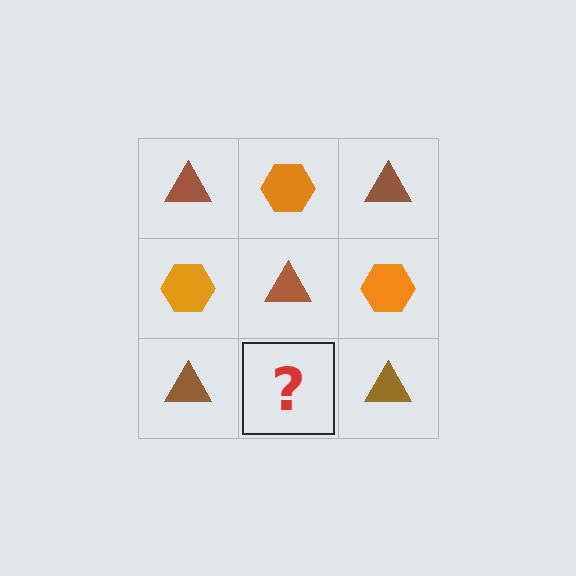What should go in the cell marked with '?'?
The missing cell should contain an orange hexagon.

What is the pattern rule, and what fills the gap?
The rule is that it alternates brown triangle and orange hexagon in a checkerboard pattern. The gap should be filled with an orange hexagon.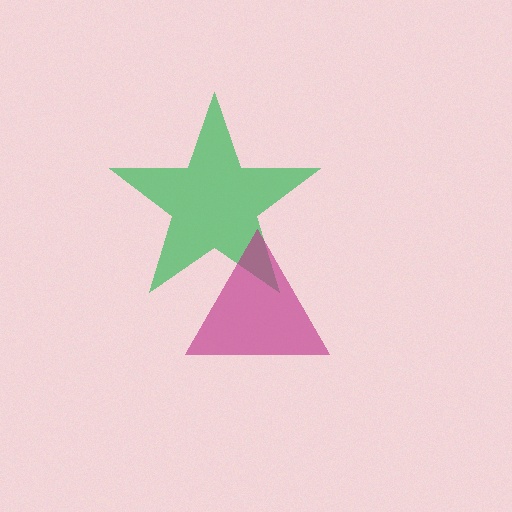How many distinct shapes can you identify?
There are 2 distinct shapes: a green star, a magenta triangle.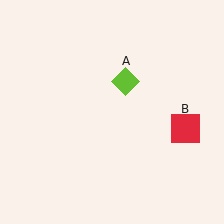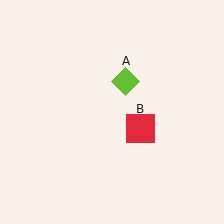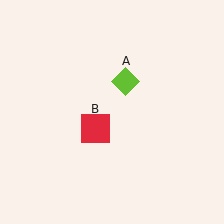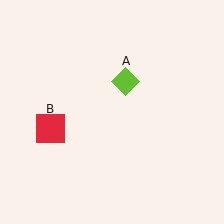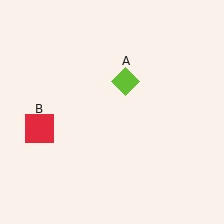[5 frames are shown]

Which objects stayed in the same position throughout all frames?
Lime diamond (object A) remained stationary.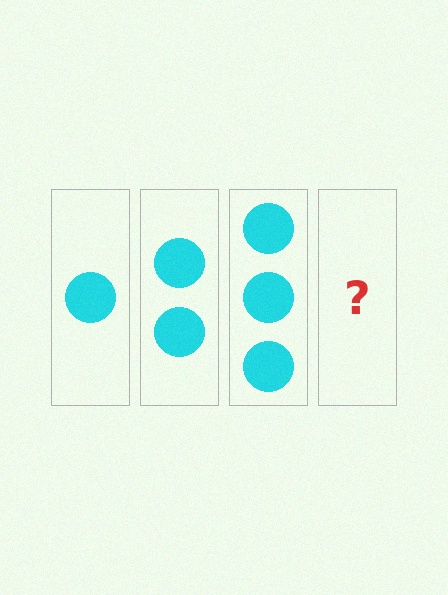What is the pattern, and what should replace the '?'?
The pattern is that each step adds one more circle. The '?' should be 4 circles.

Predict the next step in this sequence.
The next step is 4 circles.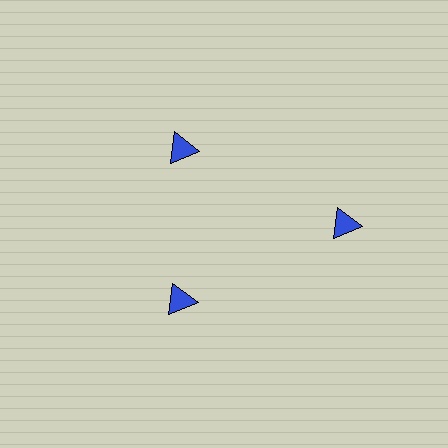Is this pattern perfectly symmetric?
No. The 3 blue triangles are arranged in a ring, but one element near the 3 o'clock position is pushed outward from the center, breaking the 3-fold rotational symmetry.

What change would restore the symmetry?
The symmetry would be restored by moving it inward, back onto the ring so that all 3 triangles sit at equal angles and equal distance from the center.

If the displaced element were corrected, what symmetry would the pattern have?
It would have 3-fold rotational symmetry — the pattern would map onto itself every 120 degrees.